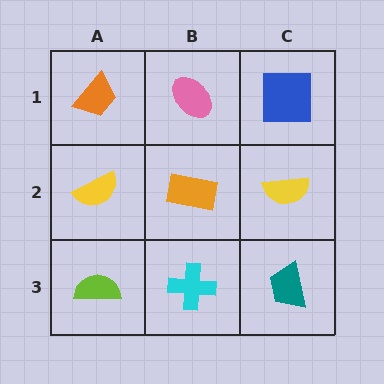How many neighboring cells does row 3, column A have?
2.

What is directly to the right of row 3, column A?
A cyan cross.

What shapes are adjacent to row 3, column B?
An orange rectangle (row 2, column B), a lime semicircle (row 3, column A), a teal trapezoid (row 3, column C).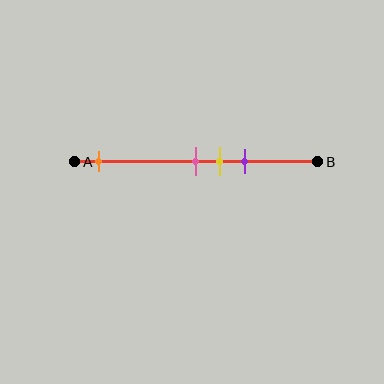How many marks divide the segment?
There are 4 marks dividing the segment.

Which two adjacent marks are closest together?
The pink and yellow marks are the closest adjacent pair.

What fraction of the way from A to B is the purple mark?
The purple mark is approximately 70% (0.7) of the way from A to B.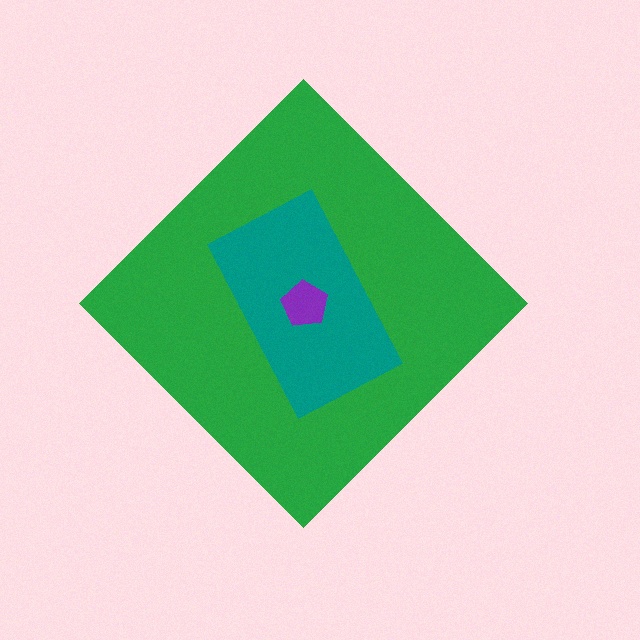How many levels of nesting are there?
3.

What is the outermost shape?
The green diamond.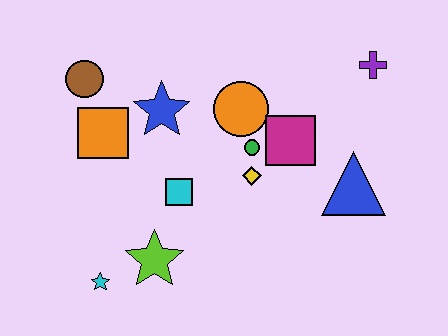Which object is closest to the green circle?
The yellow diamond is closest to the green circle.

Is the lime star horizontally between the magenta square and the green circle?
No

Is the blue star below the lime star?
No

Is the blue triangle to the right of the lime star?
Yes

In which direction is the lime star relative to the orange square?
The lime star is below the orange square.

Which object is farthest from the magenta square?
The cyan star is farthest from the magenta square.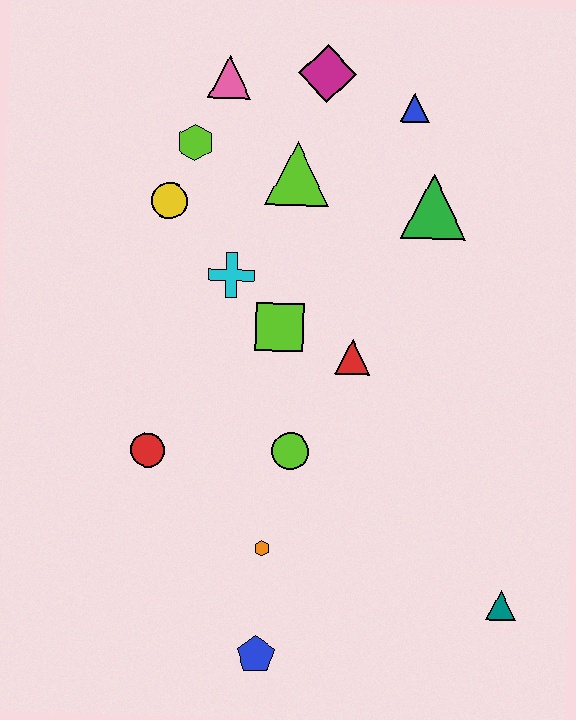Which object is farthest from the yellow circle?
The teal triangle is farthest from the yellow circle.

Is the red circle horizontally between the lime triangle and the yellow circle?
No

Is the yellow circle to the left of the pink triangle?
Yes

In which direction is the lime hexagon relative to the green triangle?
The lime hexagon is to the left of the green triangle.